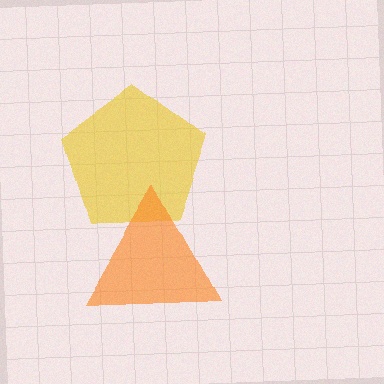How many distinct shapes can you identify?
There are 2 distinct shapes: a yellow pentagon, an orange triangle.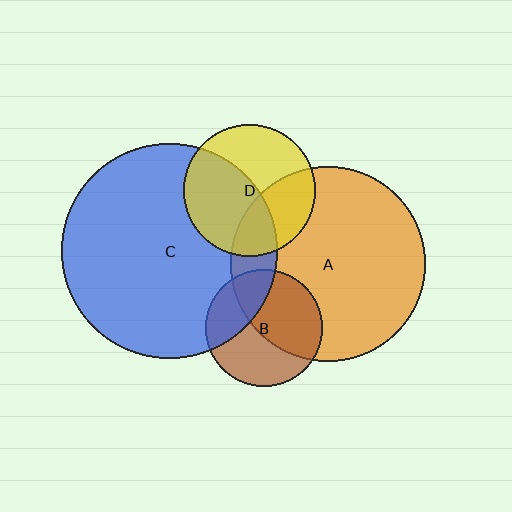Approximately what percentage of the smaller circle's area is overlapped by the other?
Approximately 15%.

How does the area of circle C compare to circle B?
Approximately 3.4 times.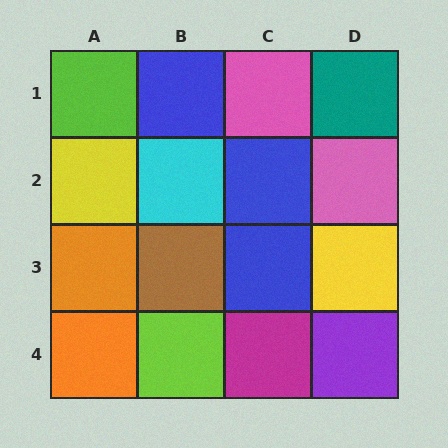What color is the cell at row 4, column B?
Lime.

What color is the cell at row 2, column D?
Pink.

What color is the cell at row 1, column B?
Blue.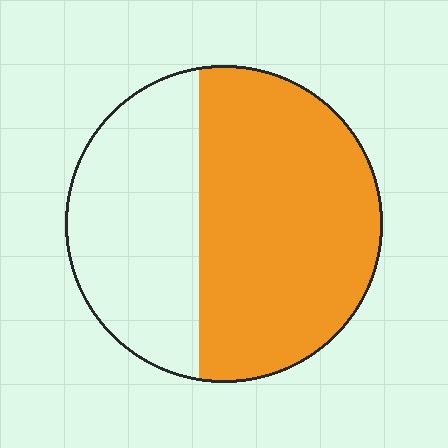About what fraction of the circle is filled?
About three fifths (3/5).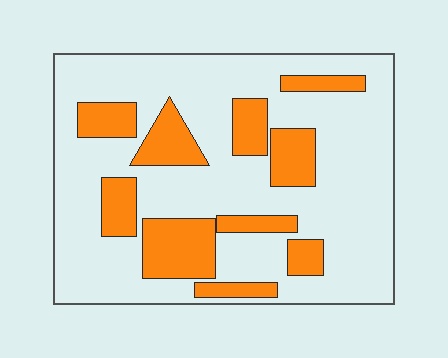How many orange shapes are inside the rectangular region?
10.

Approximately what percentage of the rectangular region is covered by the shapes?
Approximately 25%.